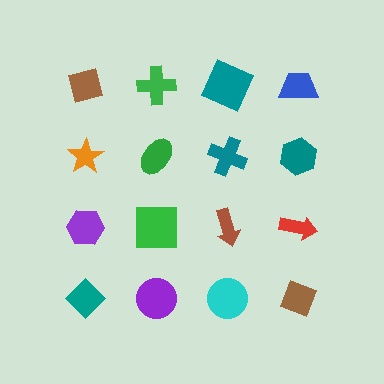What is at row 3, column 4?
A red arrow.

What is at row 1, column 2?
A green cross.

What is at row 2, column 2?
A green ellipse.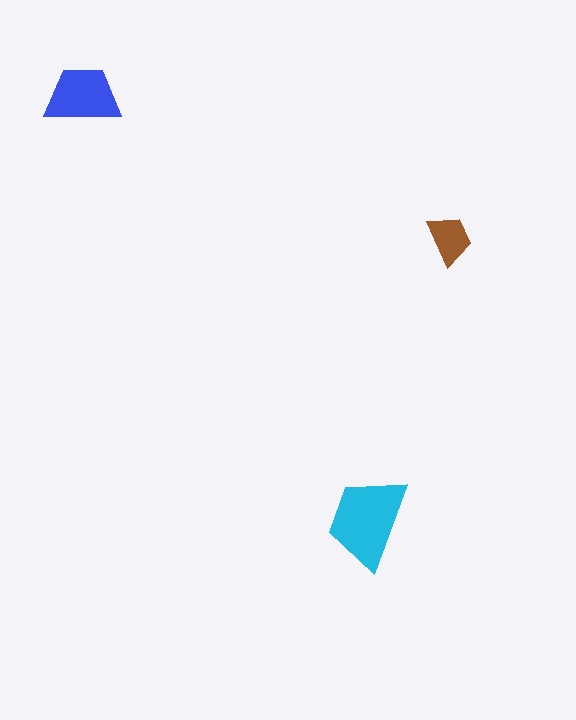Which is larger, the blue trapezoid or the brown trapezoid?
The blue one.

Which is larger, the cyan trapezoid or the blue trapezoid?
The cyan one.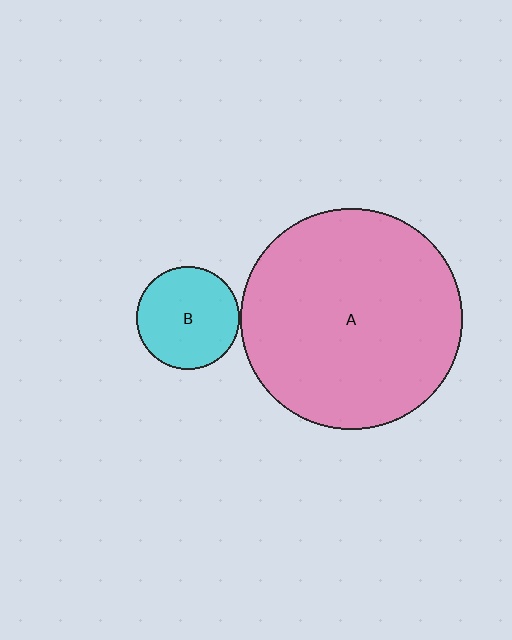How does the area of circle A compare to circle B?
Approximately 4.6 times.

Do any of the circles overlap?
No, none of the circles overlap.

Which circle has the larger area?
Circle A (pink).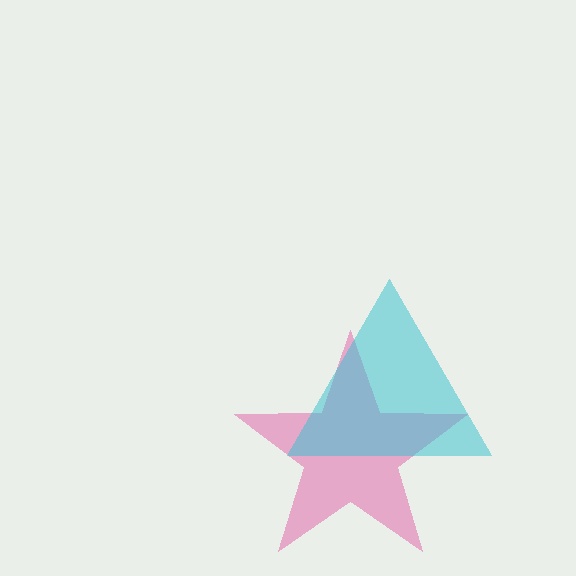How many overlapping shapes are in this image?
There are 2 overlapping shapes in the image.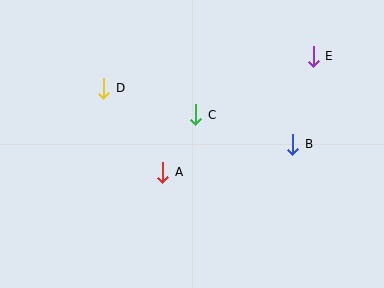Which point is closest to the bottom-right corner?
Point B is closest to the bottom-right corner.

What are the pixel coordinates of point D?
Point D is at (104, 88).